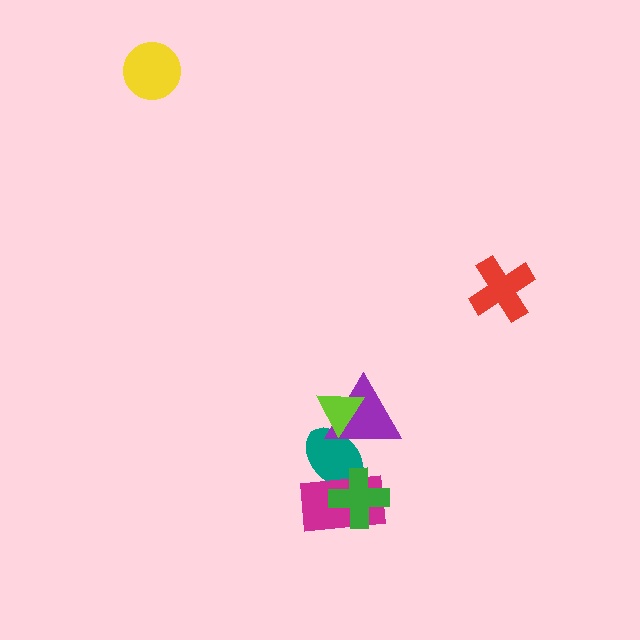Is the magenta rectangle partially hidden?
Yes, it is partially covered by another shape.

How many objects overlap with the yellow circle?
0 objects overlap with the yellow circle.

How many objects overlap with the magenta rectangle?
2 objects overlap with the magenta rectangle.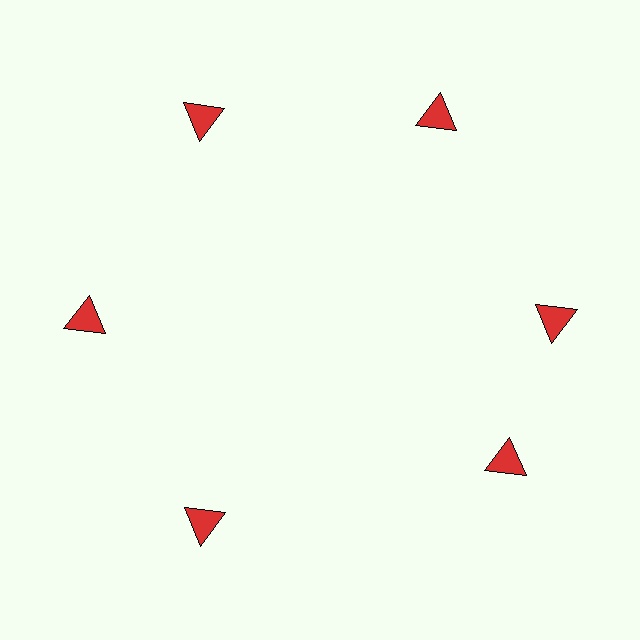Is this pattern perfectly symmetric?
No. The 6 red triangles are arranged in a ring, but one element near the 5 o'clock position is rotated out of alignment along the ring, breaking the 6-fold rotational symmetry.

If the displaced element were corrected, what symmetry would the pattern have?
It would have 6-fold rotational symmetry — the pattern would map onto itself every 60 degrees.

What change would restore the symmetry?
The symmetry would be restored by rotating it back into even spacing with its neighbors so that all 6 triangles sit at equal angles and equal distance from the center.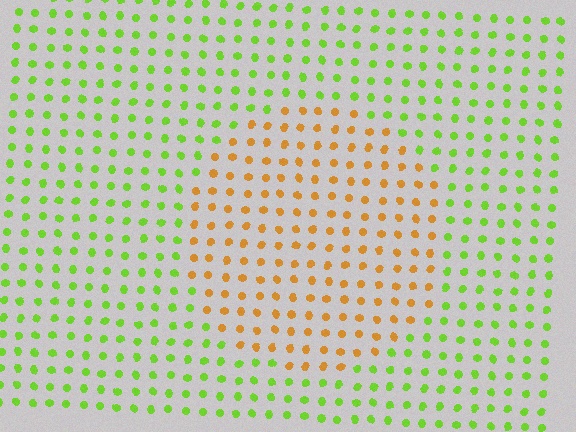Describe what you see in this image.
The image is filled with small lime elements in a uniform arrangement. A circle-shaped region is visible where the elements are tinted to a slightly different hue, forming a subtle color boundary.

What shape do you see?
I see a circle.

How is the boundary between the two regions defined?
The boundary is defined purely by a slight shift in hue (about 62 degrees). Spacing, size, and orientation are identical on both sides.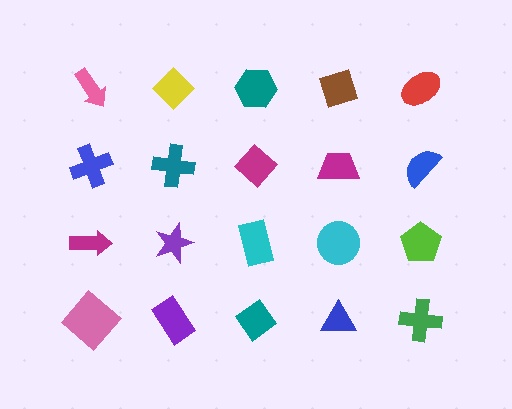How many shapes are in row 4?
5 shapes.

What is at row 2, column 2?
A teal cross.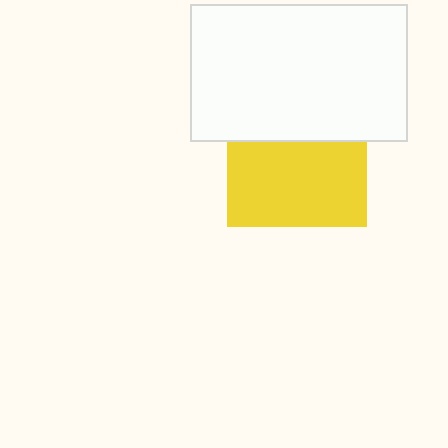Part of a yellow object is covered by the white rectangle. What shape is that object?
It is a square.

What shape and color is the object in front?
The object in front is a white rectangle.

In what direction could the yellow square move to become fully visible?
The yellow square could move down. That would shift it out from behind the white rectangle entirely.